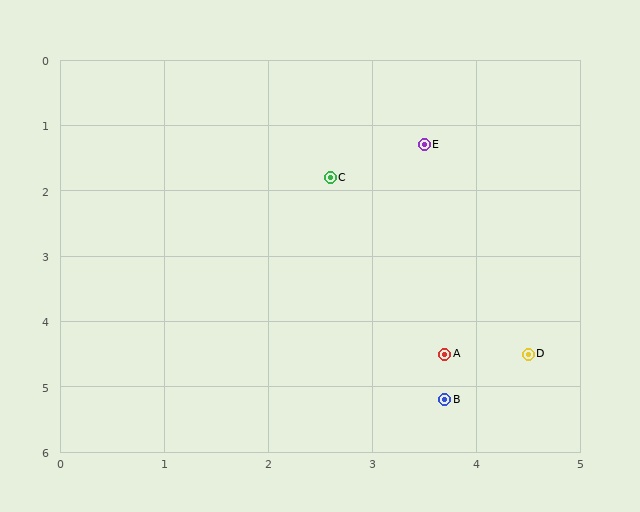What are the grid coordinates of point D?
Point D is at approximately (4.5, 4.5).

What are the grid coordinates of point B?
Point B is at approximately (3.7, 5.2).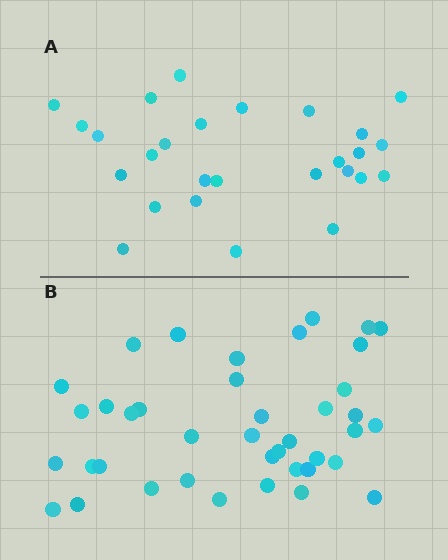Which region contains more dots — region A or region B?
Region B (the bottom region) has more dots.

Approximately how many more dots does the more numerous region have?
Region B has approximately 15 more dots than region A.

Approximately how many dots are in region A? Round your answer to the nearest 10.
About 30 dots. (The exact count is 27, which rounds to 30.)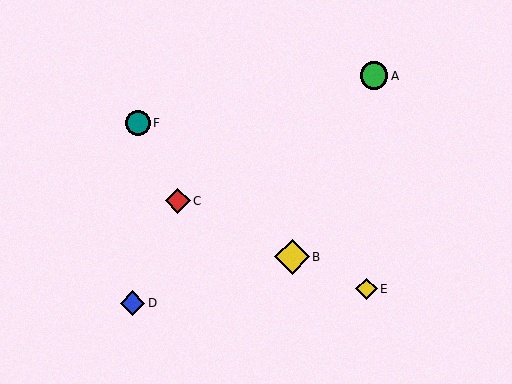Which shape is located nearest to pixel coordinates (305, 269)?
The yellow diamond (labeled B) at (292, 257) is nearest to that location.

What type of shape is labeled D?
Shape D is a blue diamond.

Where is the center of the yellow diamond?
The center of the yellow diamond is at (292, 257).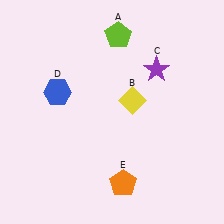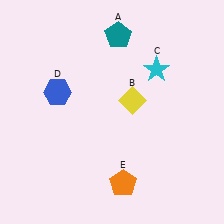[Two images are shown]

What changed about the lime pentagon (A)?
In Image 1, A is lime. In Image 2, it changed to teal.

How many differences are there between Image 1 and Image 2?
There are 2 differences between the two images.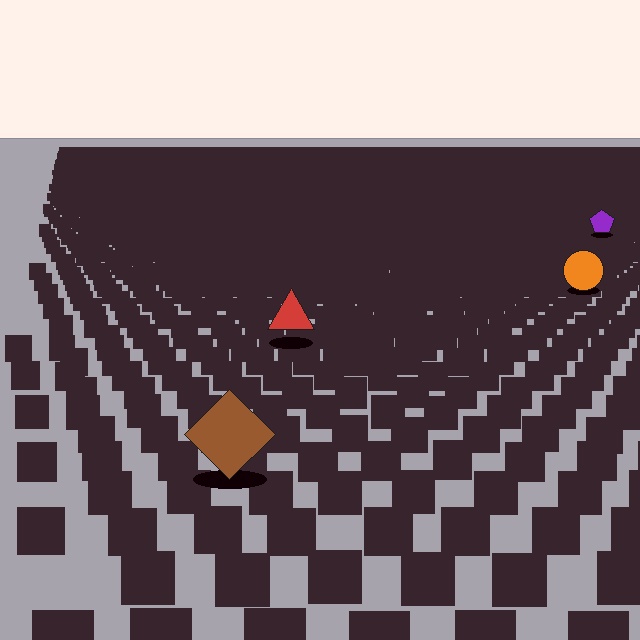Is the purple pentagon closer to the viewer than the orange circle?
No. The orange circle is closer — you can tell from the texture gradient: the ground texture is coarser near it.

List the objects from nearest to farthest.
From nearest to farthest: the brown diamond, the red triangle, the orange circle, the purple pentagon.